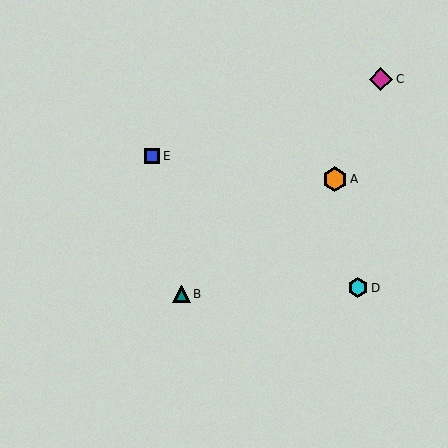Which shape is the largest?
The orange hexagon (labeled A) is the largest.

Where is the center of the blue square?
The center of the blue square is at (152, 155).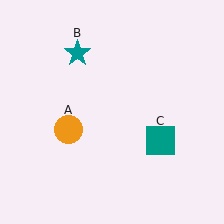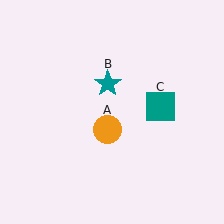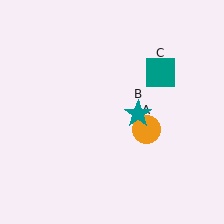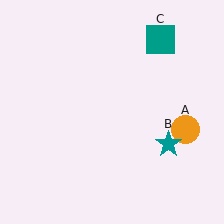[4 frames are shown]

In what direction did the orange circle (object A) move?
The orange circle (object A) moved right.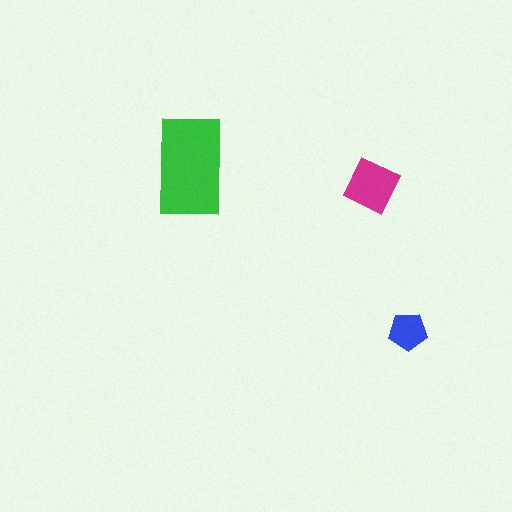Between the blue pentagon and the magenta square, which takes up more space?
The magenta square.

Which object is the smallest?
The blue pentagon.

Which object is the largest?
The green rectangle.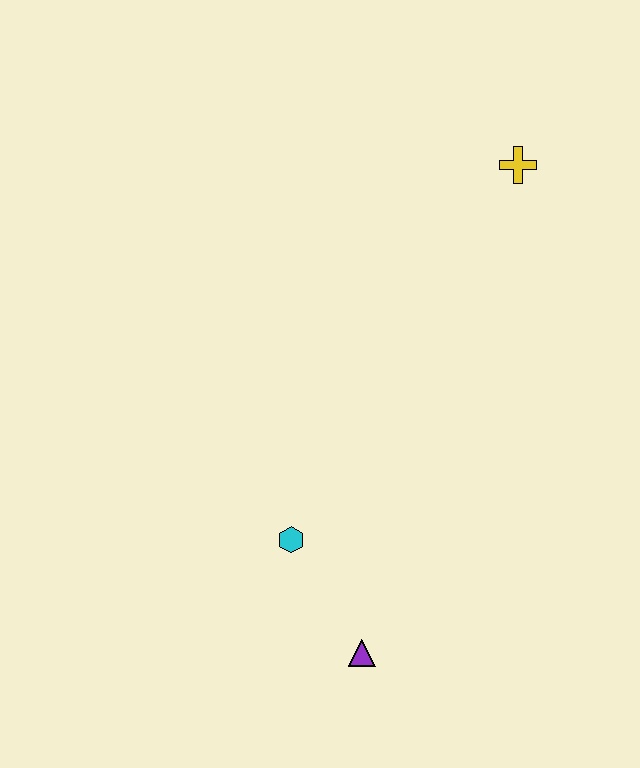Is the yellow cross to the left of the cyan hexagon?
No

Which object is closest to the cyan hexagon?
The purple triangle is closest to the cyan hexagon.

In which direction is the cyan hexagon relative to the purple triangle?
The cyan hexagon is above the purple triangle.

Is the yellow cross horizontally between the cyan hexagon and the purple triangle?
No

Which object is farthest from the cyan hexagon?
The yellow cross is farthest from the cyan hexagon.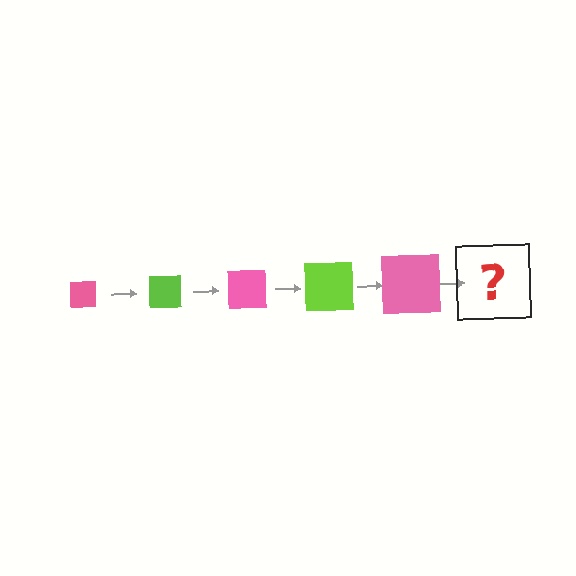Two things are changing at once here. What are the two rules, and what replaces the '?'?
The two rules are that the square grows larger each step and the color cycles through pink and lime. The '?' should be a lime square, larger than the previous one.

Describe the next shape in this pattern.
It should be a lime square, larger than the previous one.